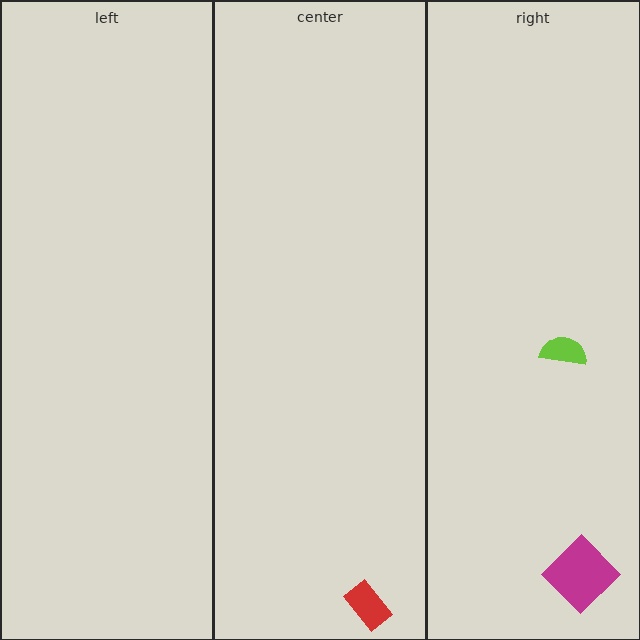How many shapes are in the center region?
1.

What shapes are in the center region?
The red rectangle.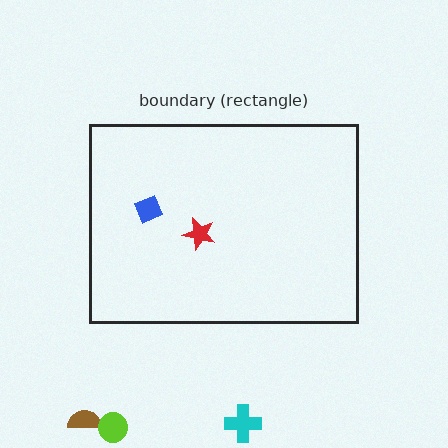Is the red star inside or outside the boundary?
Inside.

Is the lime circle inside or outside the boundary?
Outside.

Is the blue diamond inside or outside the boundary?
Inside.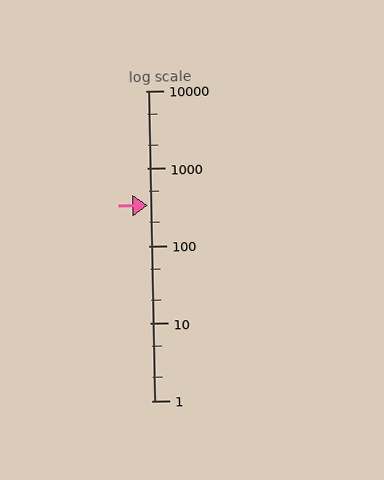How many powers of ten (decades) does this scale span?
The scale spans 4 decades, from 1 to 10000.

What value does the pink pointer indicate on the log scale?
The pointer indicates approximately 330.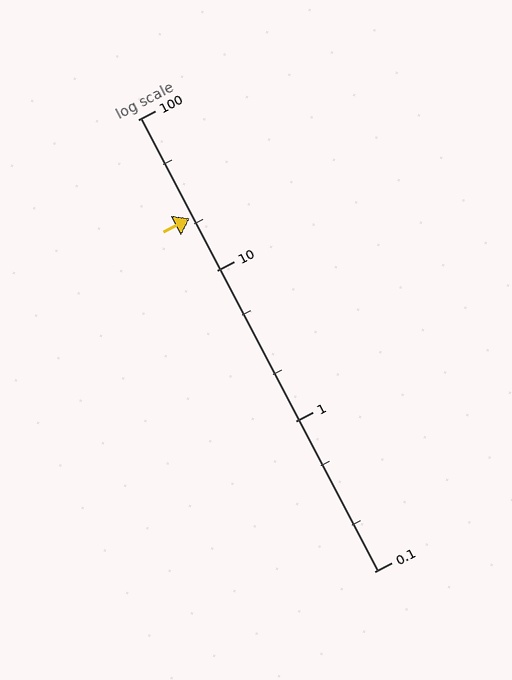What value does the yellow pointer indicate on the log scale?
The pointer indicates approximately 22.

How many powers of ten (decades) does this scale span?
The scale spans 3 decades, from 0.1 to 100.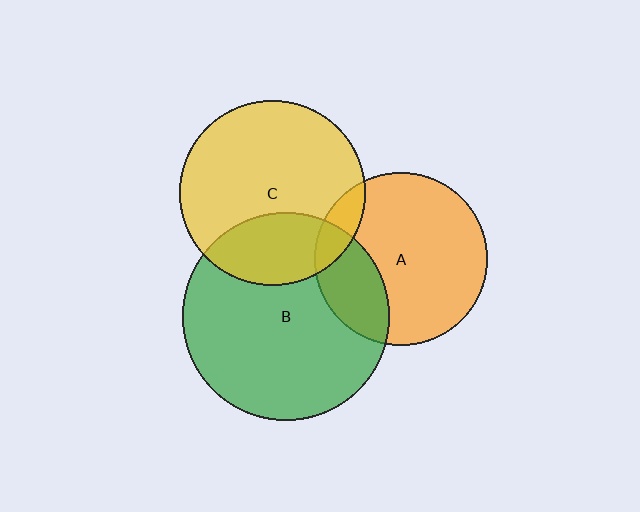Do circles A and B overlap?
Yes.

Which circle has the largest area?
Circle B (green).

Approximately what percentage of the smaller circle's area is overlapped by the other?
Approximately 25%.